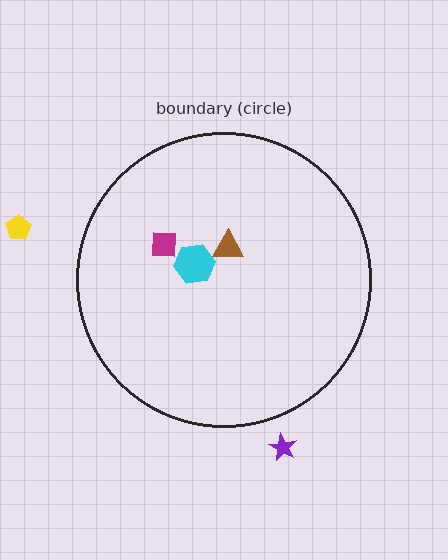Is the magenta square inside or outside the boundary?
Inside.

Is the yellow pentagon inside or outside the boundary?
Outside.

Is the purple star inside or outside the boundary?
Outside.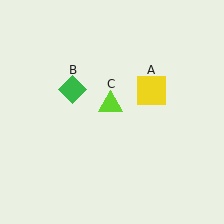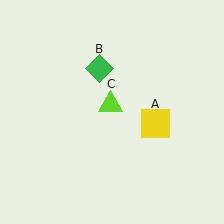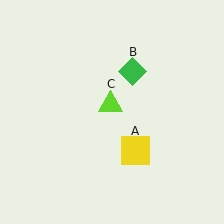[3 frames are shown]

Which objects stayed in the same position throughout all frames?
Lime triangle (object C) remained stationary.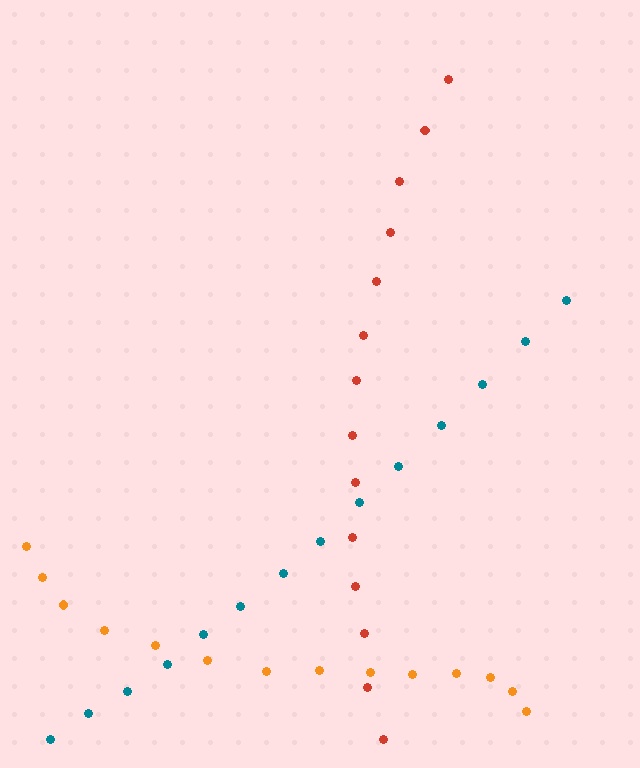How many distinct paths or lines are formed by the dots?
There are 3 distinct paths.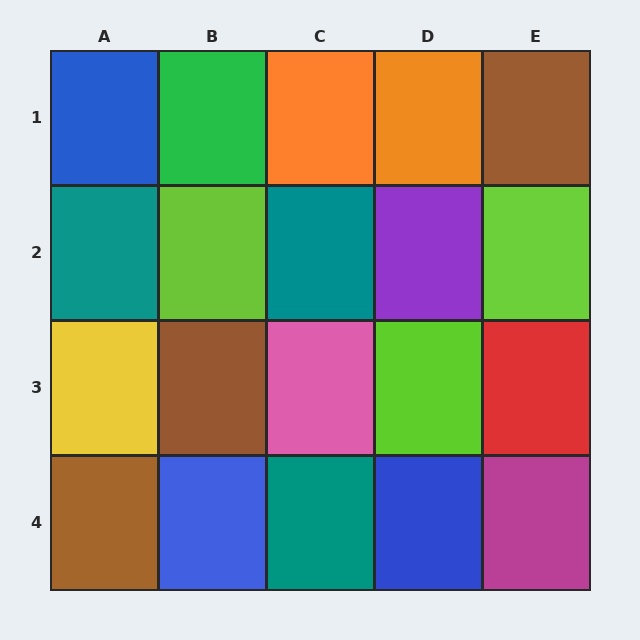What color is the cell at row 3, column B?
Brown.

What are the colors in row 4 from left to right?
Brown, blue, teal, blue, magenta.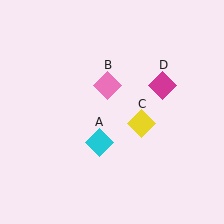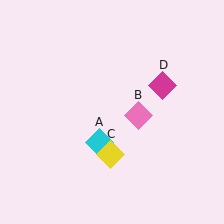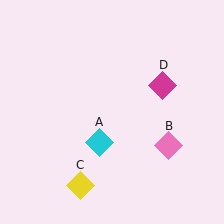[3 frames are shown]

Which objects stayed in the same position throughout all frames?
Cyan diamond (object A) and magenta diamond (object D) remained stationary.